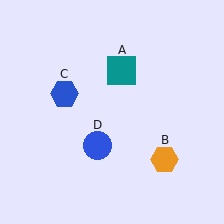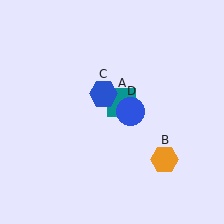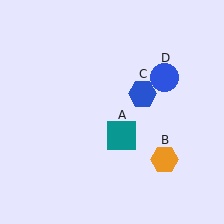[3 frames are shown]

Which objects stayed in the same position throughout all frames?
Orange hexagon (object B) remained stationary.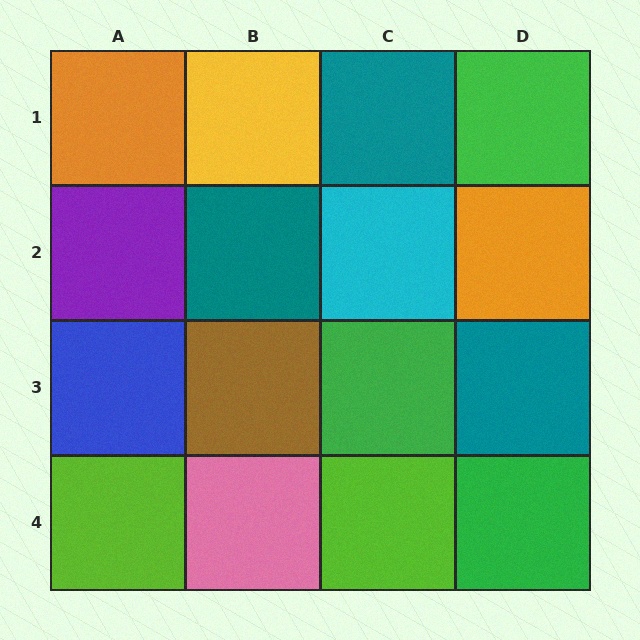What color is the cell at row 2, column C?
Cyan.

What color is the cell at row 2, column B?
Teal.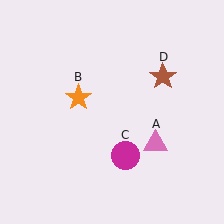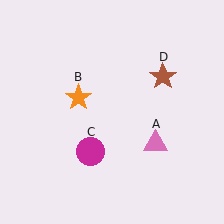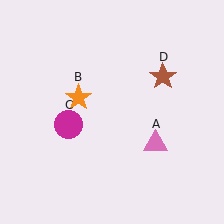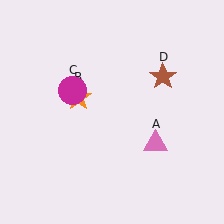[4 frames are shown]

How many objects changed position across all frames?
1 object changed position: magenta circle (object C).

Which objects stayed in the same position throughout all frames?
Pink triangle (object A) and orange star (object B) and brown star (object D) remained stationary.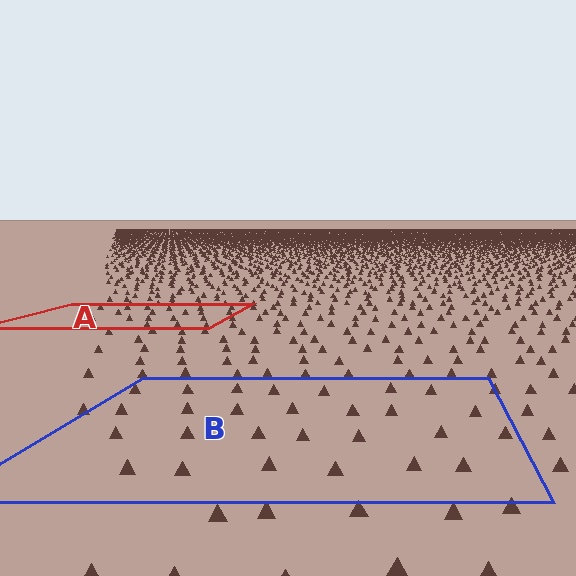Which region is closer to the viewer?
Region B is closer. The texture elements there are larger and more spread out.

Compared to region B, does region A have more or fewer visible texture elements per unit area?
Region A has more texture elements per unit area — they are packed more densely because it is farther away.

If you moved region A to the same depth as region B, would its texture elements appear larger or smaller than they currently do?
They would appear larger. At a closer depth, the same texture elements are projected at a bigger on-screen size.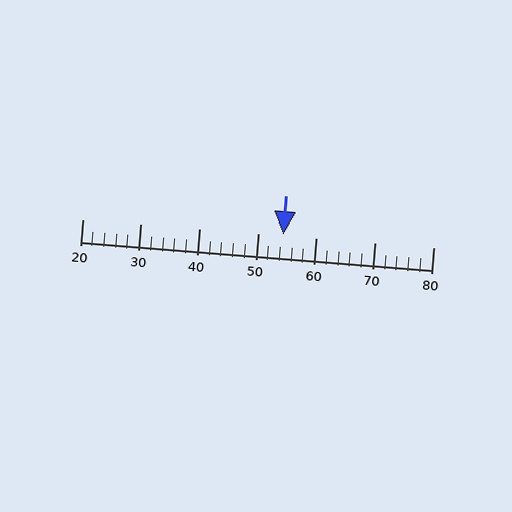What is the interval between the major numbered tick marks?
The major tick marks are spaced 10 units apart.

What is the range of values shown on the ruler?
The ruler shows values from 20 to 80.